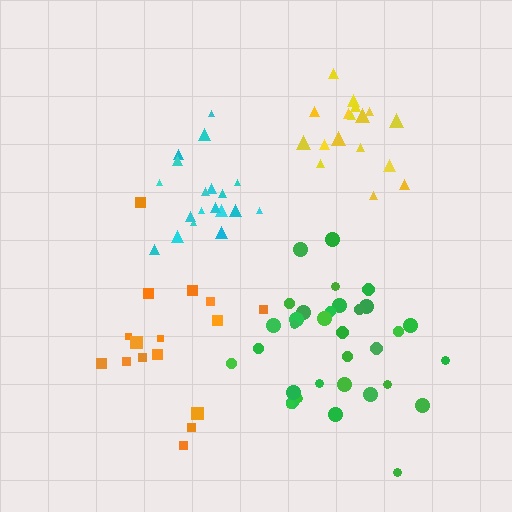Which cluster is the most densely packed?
Cyan.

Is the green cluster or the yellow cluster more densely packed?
Green.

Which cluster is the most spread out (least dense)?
Orange.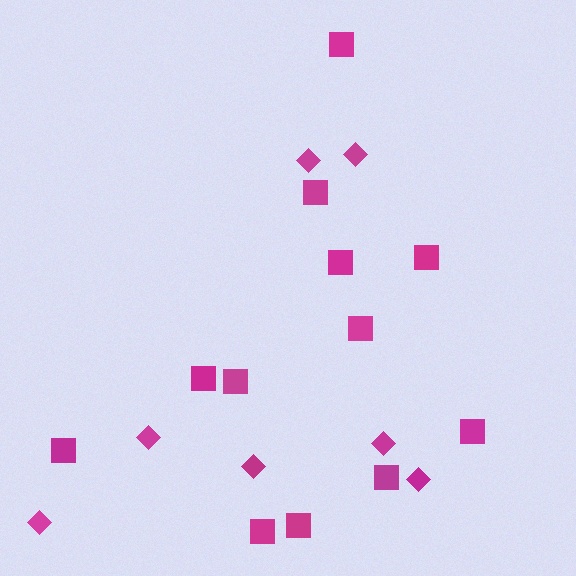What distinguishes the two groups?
There are 2 groups: one group of squares (12) and one group of diamonds (7).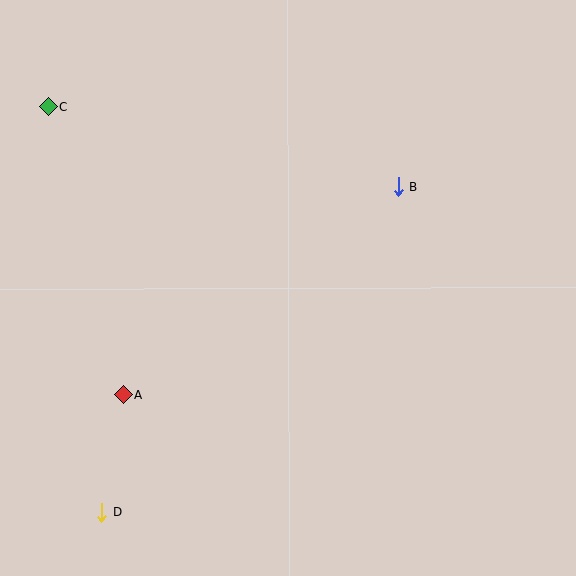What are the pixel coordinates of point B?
Point B is at (398, 186).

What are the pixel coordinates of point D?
Point D is at (101, 512).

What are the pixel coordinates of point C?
Point C is at (49, 107).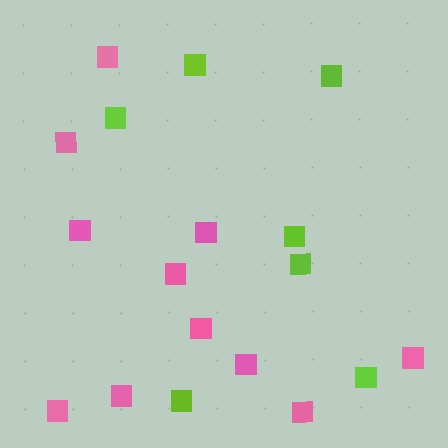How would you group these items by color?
There are 2 groups: one group of lime squares (7) and one group of pink squares (11).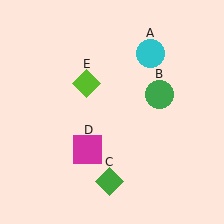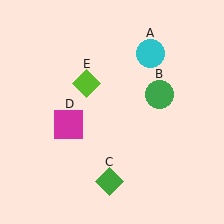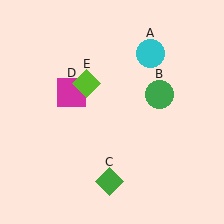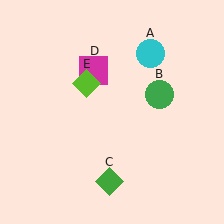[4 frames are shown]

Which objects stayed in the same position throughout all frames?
Cyan circle (object A) and green circle (object B) and green diamond (object C) and lime diamond (object E) remained stationary.